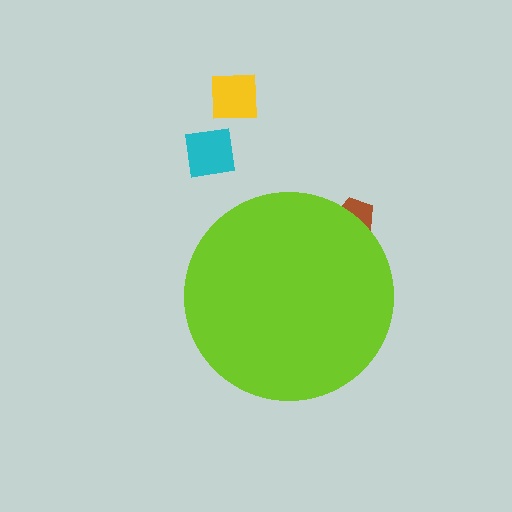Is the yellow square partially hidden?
No, the yellow square is fully visible.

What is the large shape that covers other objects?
A lime circle.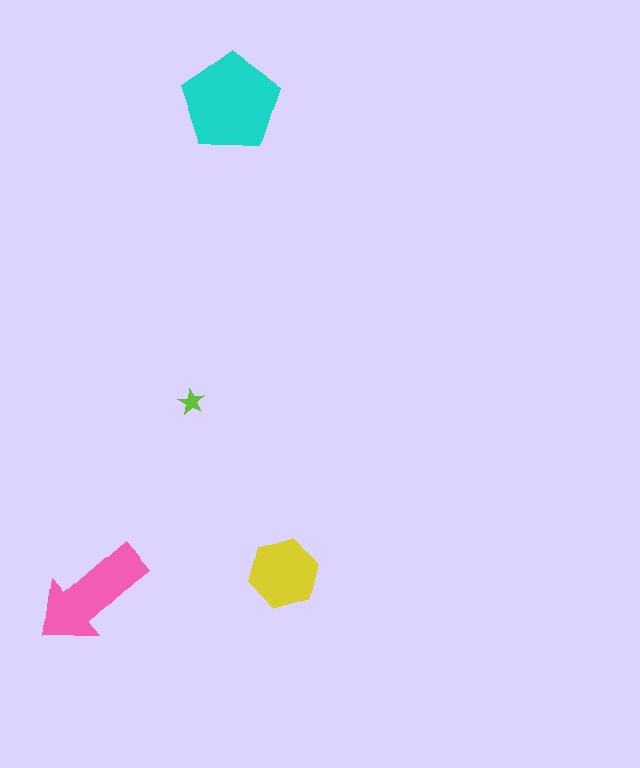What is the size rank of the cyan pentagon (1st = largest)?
1st.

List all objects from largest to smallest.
The cyan pentagon, the pink arrow, the yellow hexagon, the lime star.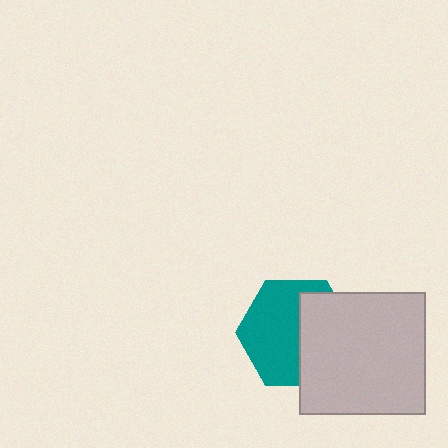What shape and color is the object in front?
The object in front is a light gray rectangle.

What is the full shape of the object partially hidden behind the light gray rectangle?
The partially hidden object is a teal hexagon.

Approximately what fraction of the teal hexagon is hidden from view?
Roughly 42% of the teal hexagon is hidden behind the light gray rectangle.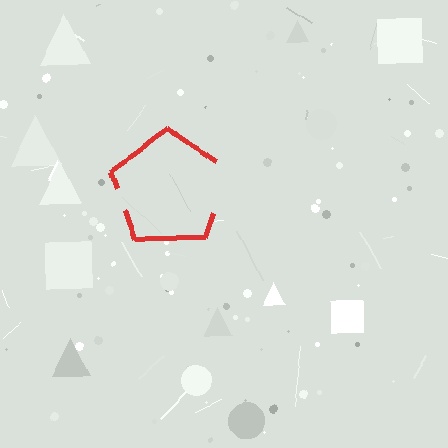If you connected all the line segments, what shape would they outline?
They would outline a pentagon.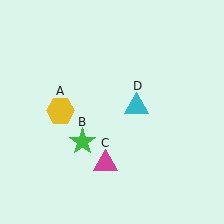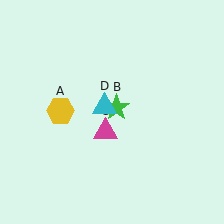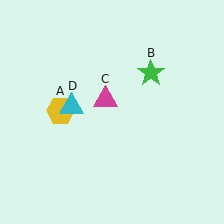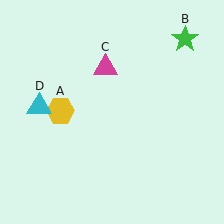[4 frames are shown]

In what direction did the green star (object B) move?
The green star (object B) moved up and to the right.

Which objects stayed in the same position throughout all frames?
Yellow hexagon (object A) remained stationary.